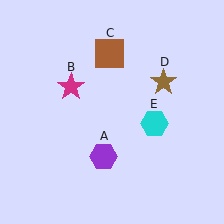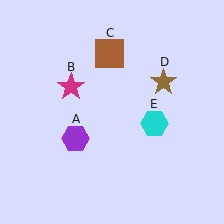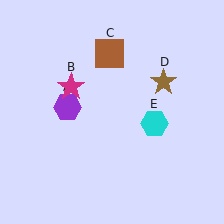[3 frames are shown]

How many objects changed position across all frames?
1 object changed position: purple hexagon (object A).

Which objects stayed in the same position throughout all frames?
Magenta star (object B) and brown square (object C) and brown star (object D) and cyan hexagon (object E) remained stationary.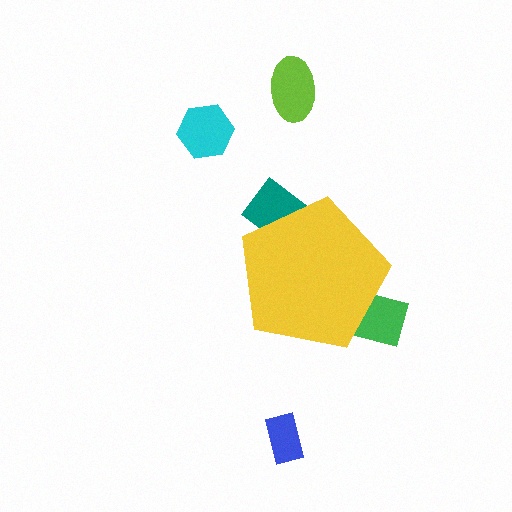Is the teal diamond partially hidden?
Yes, the teal diamond is partially hidden behind the yellow pentagon.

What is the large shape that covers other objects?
A yellow pentagon.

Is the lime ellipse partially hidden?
No, the lime ellipse is fully visible.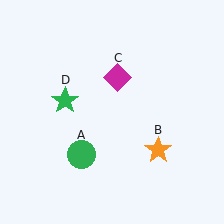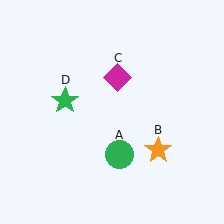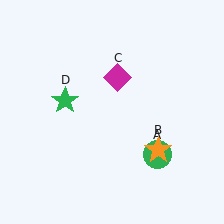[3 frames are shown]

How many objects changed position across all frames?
1 object changed position: green circle (object A).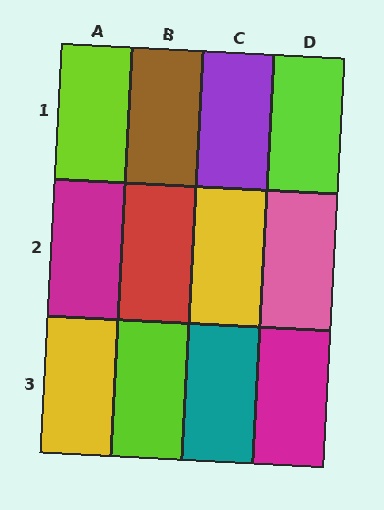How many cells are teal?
1 cell is teal.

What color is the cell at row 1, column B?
Brown.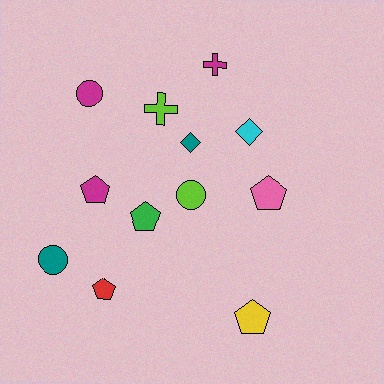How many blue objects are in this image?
There are no blue objects.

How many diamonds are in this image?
There are 2 diamonds.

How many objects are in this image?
There are 12 objects.